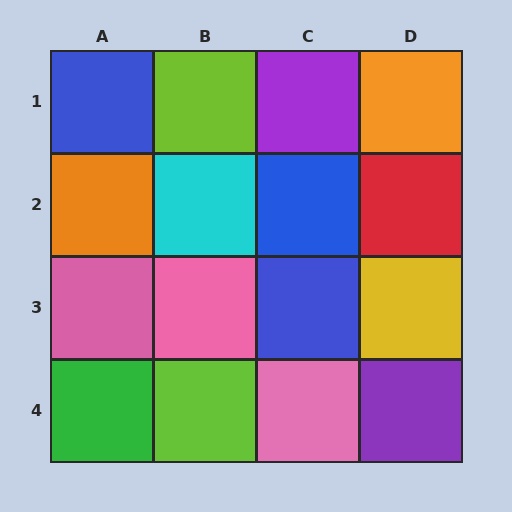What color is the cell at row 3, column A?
Pink.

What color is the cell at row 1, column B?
Lime.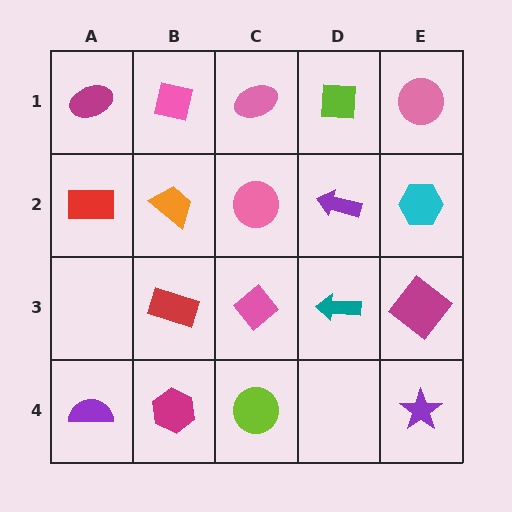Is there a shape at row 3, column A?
No, that cell is empty.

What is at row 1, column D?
A lime square.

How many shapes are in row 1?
5 shapes.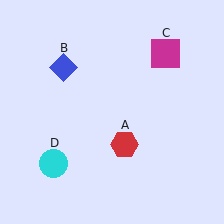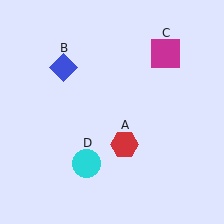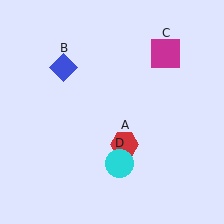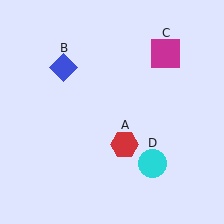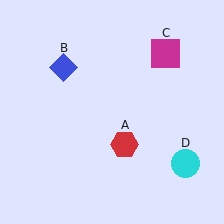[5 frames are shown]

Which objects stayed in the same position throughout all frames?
Red hexagon (object A) and blue diamond (object B) and magenta square (object C) remained stationary.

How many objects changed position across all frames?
1 object changed position: cyan circle (object D).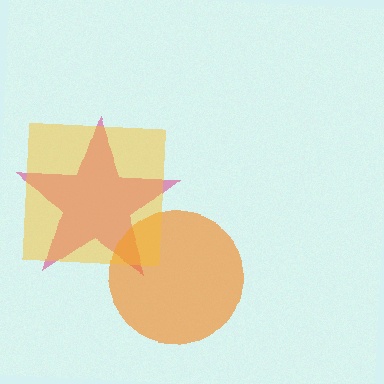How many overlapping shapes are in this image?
There are 3 overlapping shapes in the image.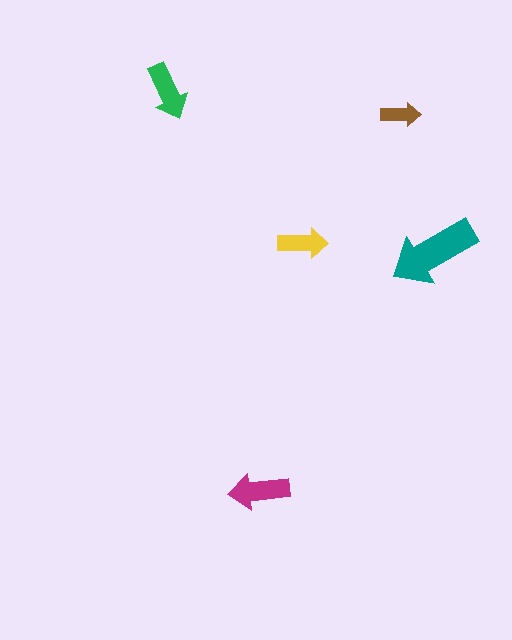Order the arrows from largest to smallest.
the teal one, the magenta one, the green one, the yellow one, the brown one.